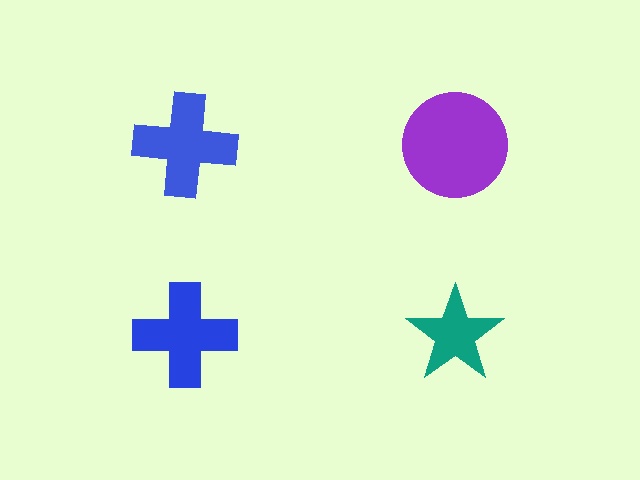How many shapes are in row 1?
2 shapes.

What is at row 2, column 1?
A blue cross.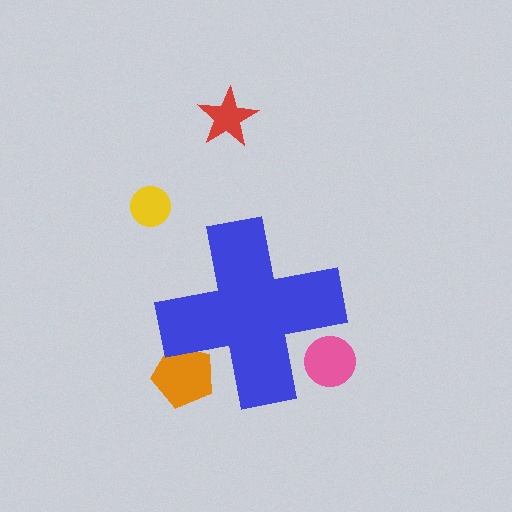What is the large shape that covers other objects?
A blue cross.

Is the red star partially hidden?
No, the red star is fully visible.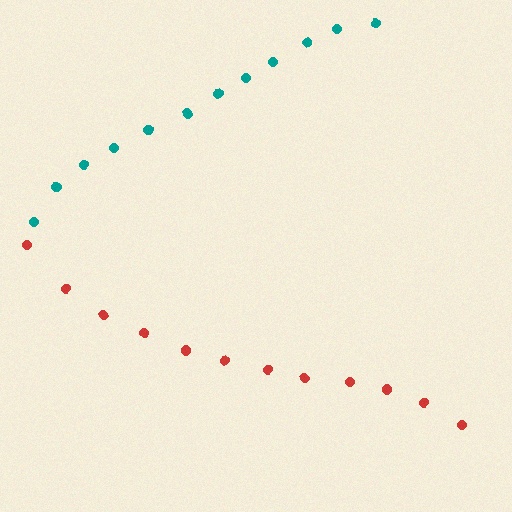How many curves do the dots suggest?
There are 2 distinct paths.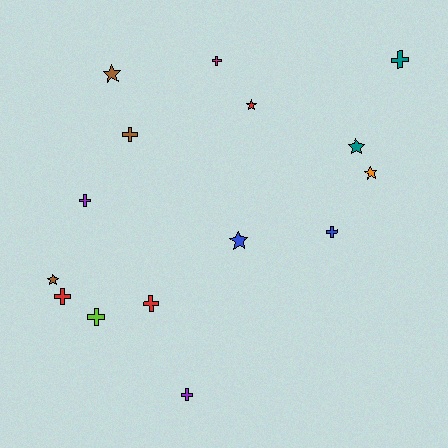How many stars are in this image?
There are 6 stars.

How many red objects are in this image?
There are 3 red objects.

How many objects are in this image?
There are 15 objects.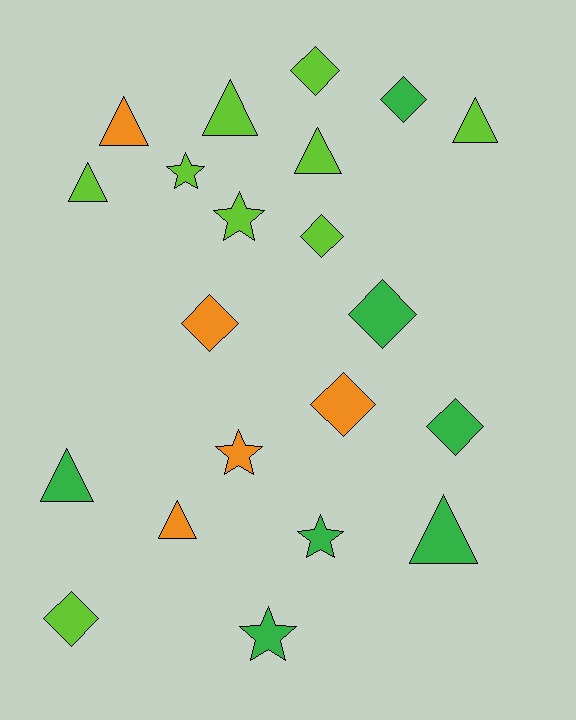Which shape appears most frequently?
Diamond, with 8 objects.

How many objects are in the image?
There are 21 objects.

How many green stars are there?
There are 2 green stars.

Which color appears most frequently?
Lime, with 9 objects.